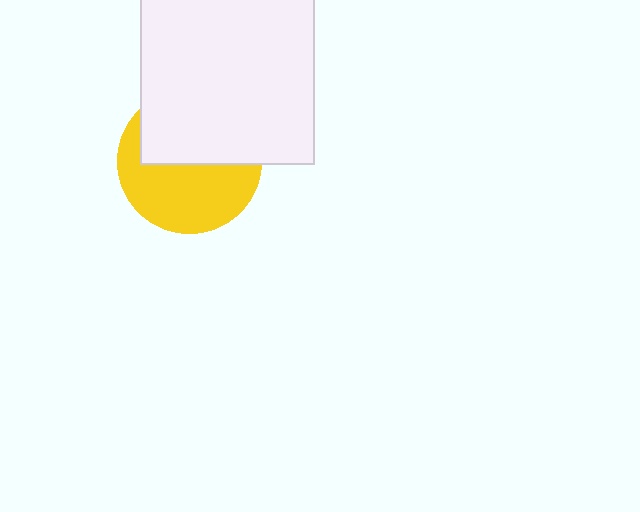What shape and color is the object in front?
The object in front is a white rectangle.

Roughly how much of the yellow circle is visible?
About half of it is visible (roughly 52%).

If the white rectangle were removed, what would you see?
You would see the complete yellow circle.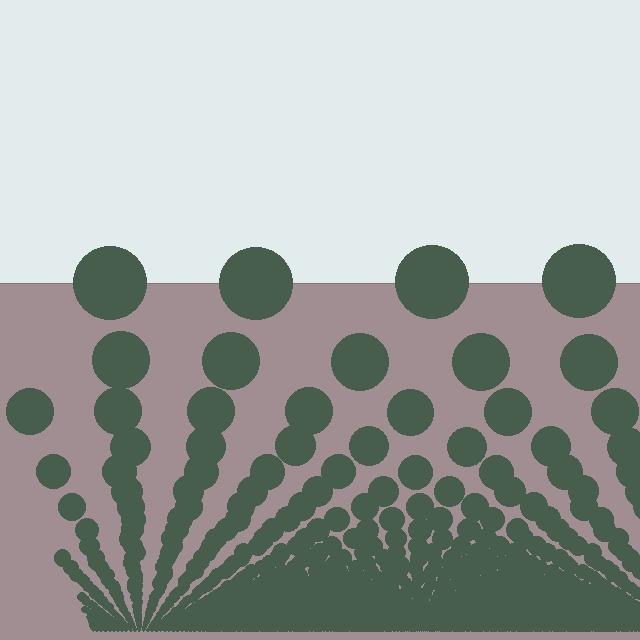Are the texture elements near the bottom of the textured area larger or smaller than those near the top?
Smaller. The gradient is inverted — elements near the bottom are smaller and denser.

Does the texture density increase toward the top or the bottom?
Density increases toward the bottom.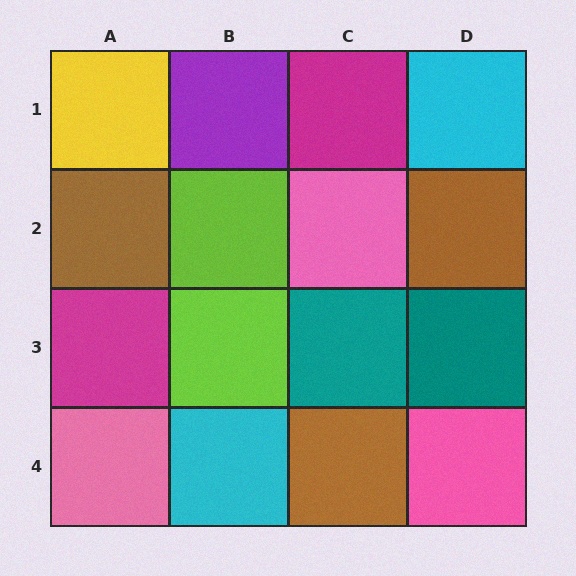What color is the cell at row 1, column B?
Purple.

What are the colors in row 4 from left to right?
Pink, cyan, brown, pink.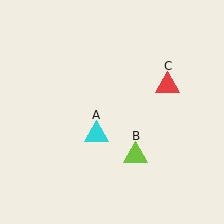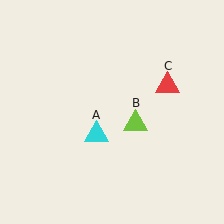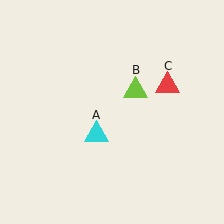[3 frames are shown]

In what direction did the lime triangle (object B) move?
The lime triangle (object B) moved up.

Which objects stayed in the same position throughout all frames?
Cyan triangle (object A) and red triangle (object C) remained stationary.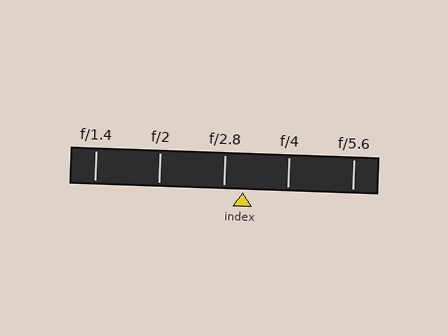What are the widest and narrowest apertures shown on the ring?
The widest aperture shown is f/1.4 and the narrowest is f/5.6.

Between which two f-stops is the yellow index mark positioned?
The index mark is between f/2.8 and f/4.